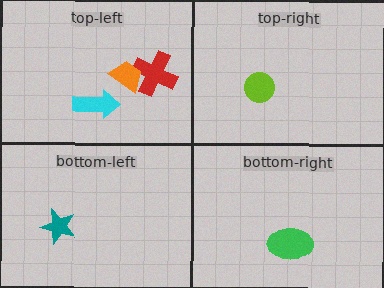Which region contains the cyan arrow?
The top-left region.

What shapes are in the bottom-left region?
The teal star.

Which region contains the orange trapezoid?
The top-left region.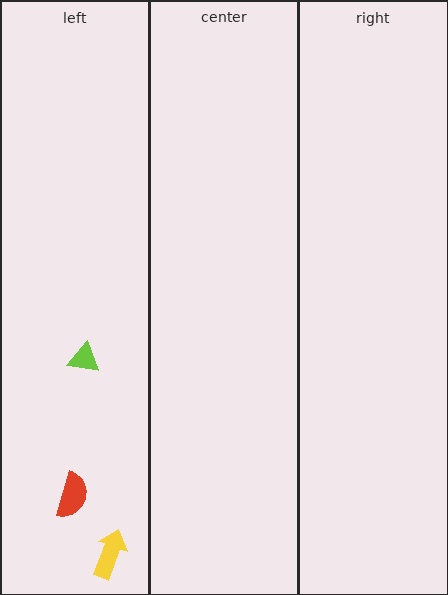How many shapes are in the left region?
3.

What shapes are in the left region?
The lime triangle, the red semicircle, the yellow arrow.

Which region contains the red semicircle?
The left region.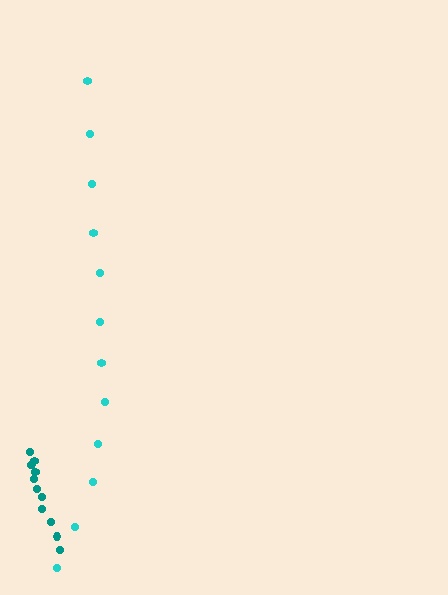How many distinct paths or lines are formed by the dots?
There are 2 distinct paths.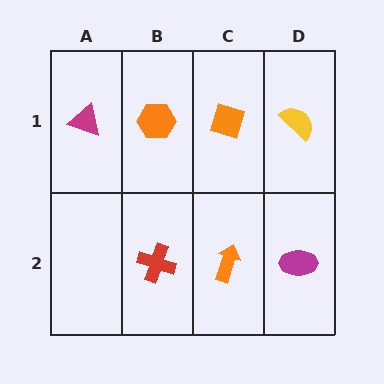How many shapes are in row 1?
4 shapes.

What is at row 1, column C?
An orange diamond.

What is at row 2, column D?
A magenta ellipse.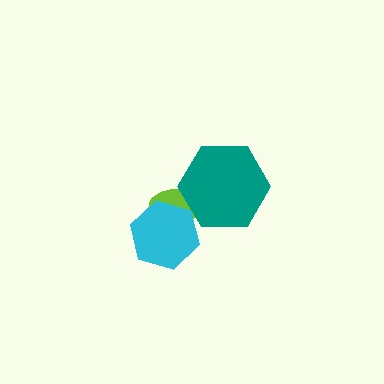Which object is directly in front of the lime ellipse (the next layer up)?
The teal hexagon is directly in front of the lime ellipse.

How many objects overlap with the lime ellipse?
2 objects overlap with the lime ellipse.